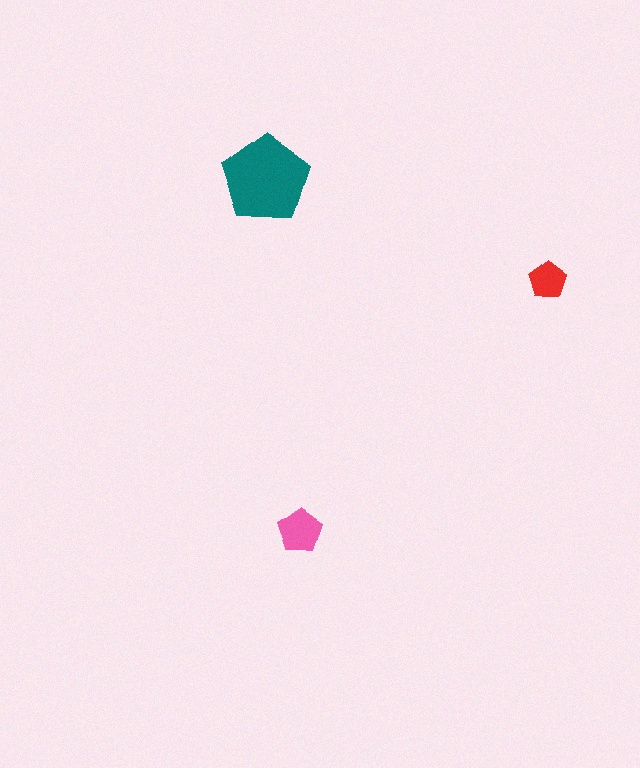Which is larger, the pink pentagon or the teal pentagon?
The teal one.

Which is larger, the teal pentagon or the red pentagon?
The teal one.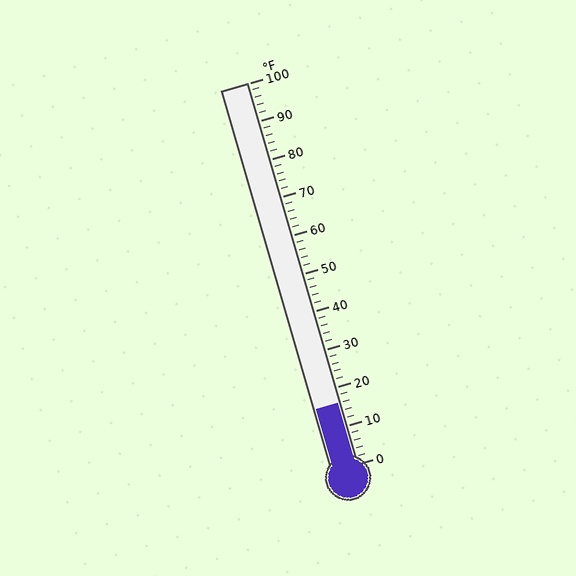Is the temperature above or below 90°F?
The temperature is below 90°F.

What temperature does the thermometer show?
The thermometer shows approximately 16°F.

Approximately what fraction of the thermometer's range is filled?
The thermometer is filled to approximately 15% of its range.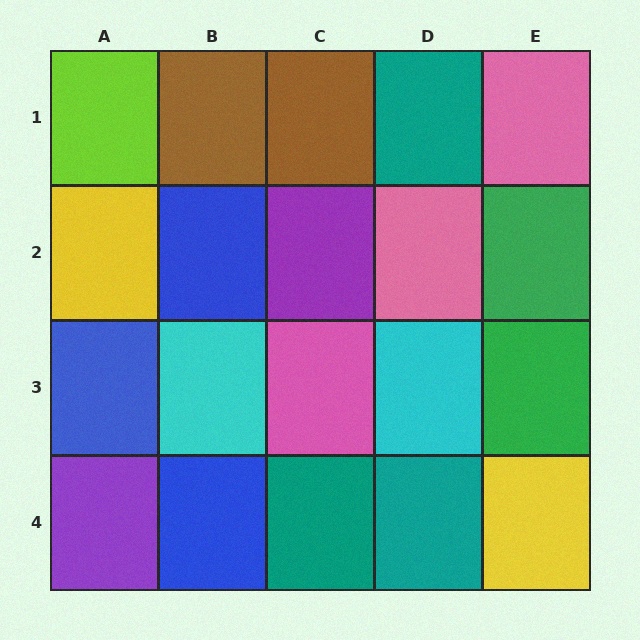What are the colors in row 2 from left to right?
Yellow, blue, purple, pink, green.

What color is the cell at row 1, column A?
Lime.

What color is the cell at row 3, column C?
Pink.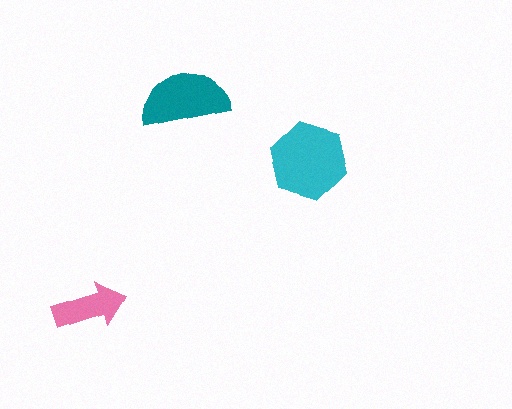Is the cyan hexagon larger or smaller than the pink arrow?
Larger.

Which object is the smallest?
The pink arrow.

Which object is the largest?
The cyan hexagon.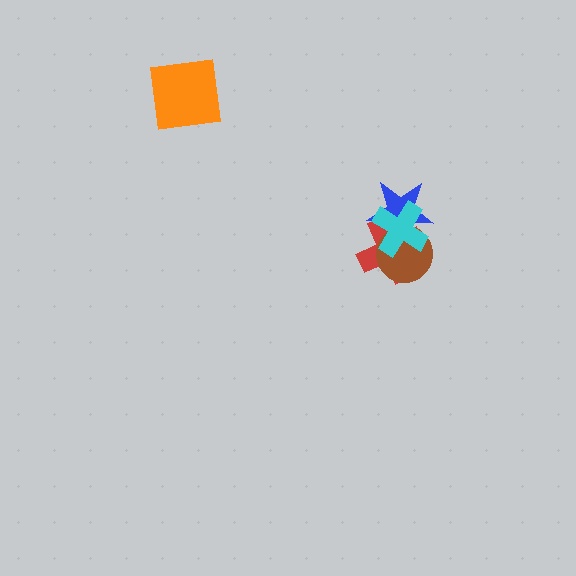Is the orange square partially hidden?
No, no other shape covers it.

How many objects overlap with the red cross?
3 objects overlap with the red cross.